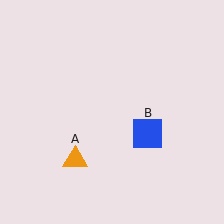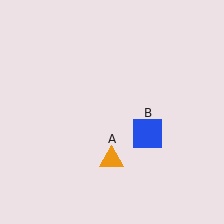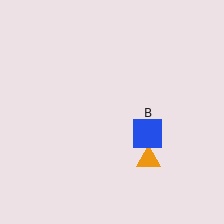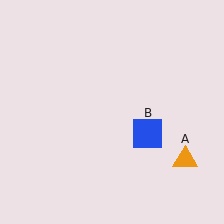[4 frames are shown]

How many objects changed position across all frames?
1 object changed position: orange triangle (object A).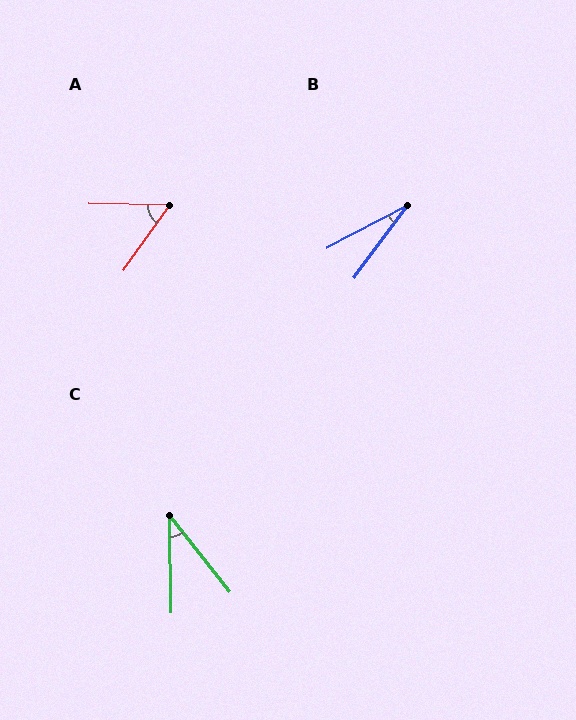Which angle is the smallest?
B, at approximately 26 degrees.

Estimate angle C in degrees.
Approximately 38 degrees.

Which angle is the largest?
A, at approximately 55 degrees.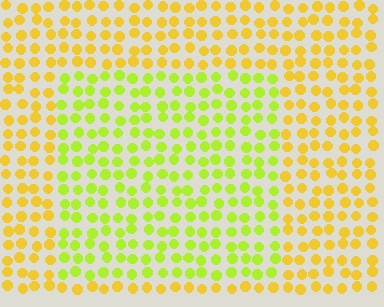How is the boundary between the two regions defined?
The boundary is defined purely by a slight shift in hue (about 34 degrees). Spacing, size, and orientation are identical on both sides.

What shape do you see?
I see a rectangle.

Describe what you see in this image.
The image is filled with small yellow elements in a uniform arrangement. A rectangle-shaped region is visible where the elements are tinted to a slightly different hue, forming a subtle color boundary.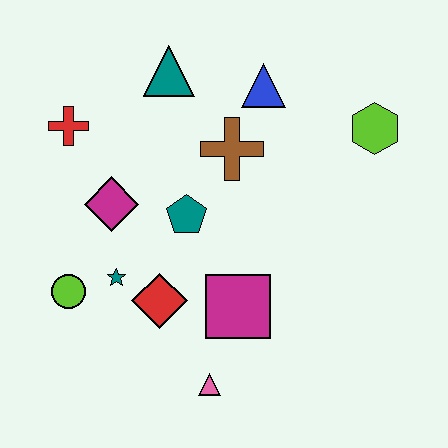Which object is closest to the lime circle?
The teal star is closest to the lime circle.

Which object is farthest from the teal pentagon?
The lime hexagon is farthest from the teal pentagon.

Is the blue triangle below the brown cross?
No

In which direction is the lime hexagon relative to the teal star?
The lime hexagon is to the right of the teal star.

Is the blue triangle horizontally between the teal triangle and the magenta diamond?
No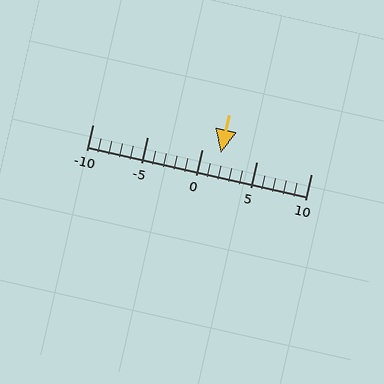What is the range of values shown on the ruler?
The ruler shows values from -10 to 10.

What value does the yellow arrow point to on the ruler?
The yellow arrow points to approximately 2.